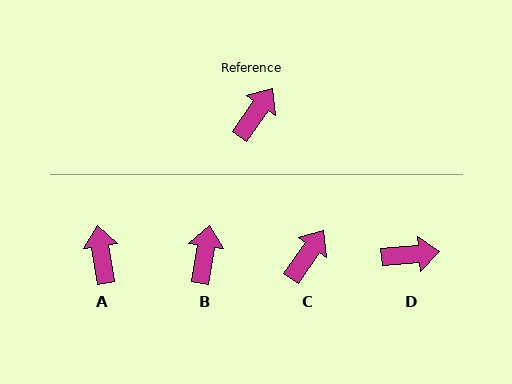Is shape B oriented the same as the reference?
No, it is off by about 25 degrees.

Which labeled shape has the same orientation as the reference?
C.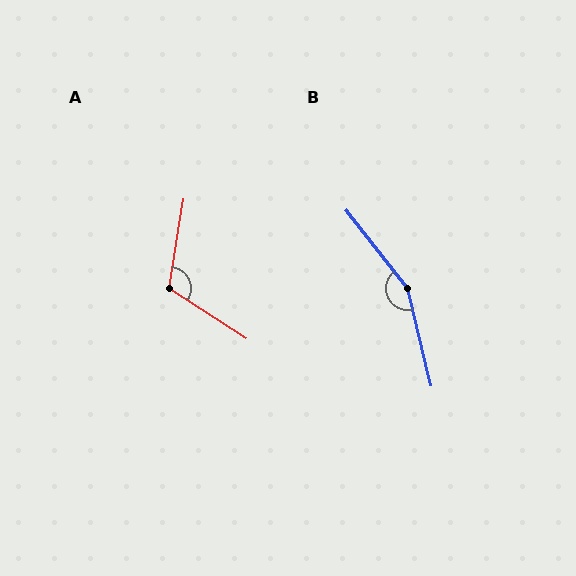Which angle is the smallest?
A, at approximately 114 degrees.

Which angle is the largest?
B, at approximately 155 degrees.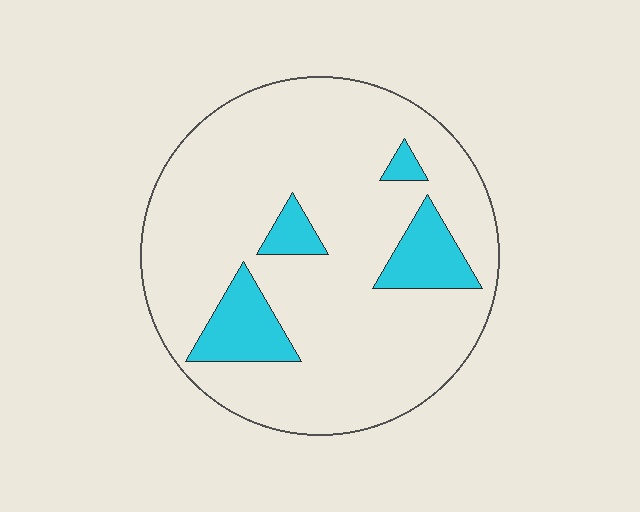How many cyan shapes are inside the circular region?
4.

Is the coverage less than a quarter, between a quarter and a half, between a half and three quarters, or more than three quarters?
Less than a quarter.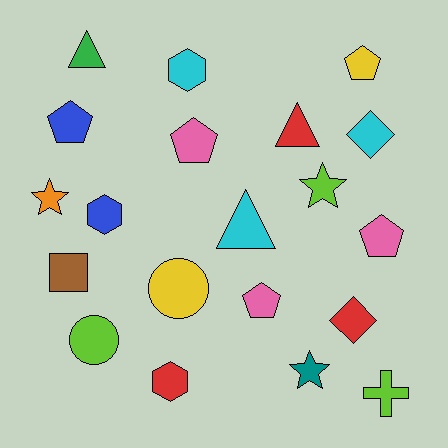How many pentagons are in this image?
There are 5 pentagons.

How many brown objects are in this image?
There is 1 brown object.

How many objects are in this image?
There are 20 objects.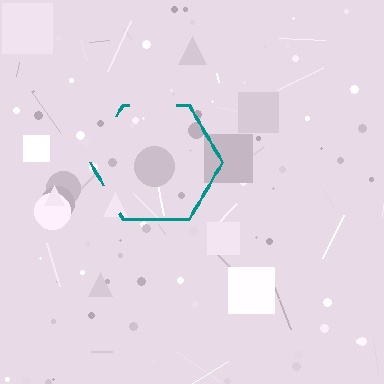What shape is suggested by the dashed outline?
The dashed outline suggests a hexagon.